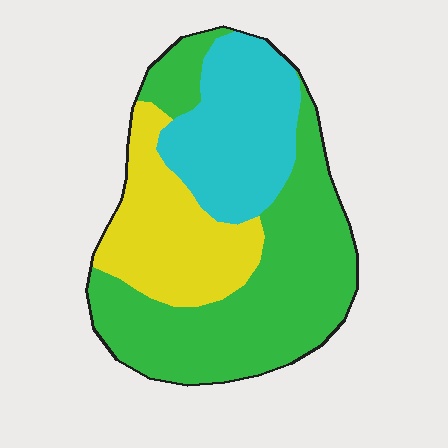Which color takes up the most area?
Green, at roughly 50%.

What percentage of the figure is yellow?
Yellow covers around 25% of the figure.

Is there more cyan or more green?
Green.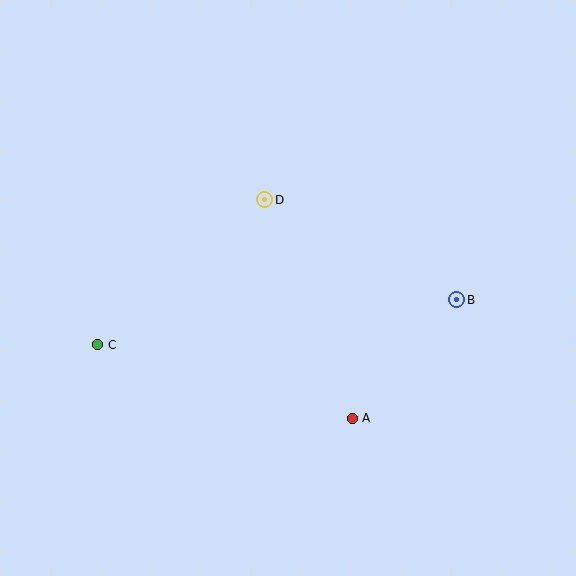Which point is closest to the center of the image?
Point D at (265, 200) is closest to the center.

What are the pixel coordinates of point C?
Point C is at (98, 345).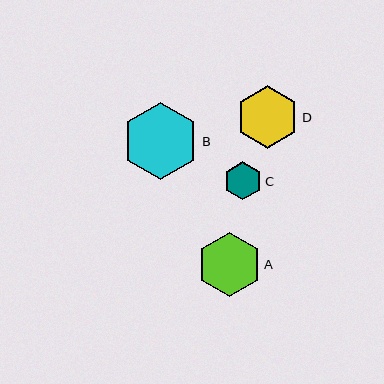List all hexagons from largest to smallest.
From largest to smallest: B, A, D, C.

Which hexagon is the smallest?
Hexagon C is the smallest with a size of approximately 38 pixels.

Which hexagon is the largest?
Hexagon B is the largest with a size of approximately 77 pixels.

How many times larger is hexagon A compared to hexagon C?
Hexagon A is approximately 1.7 times the size of hexagon C.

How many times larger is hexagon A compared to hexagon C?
Hexagon A is approximately 1.7 times the size of hexagon C.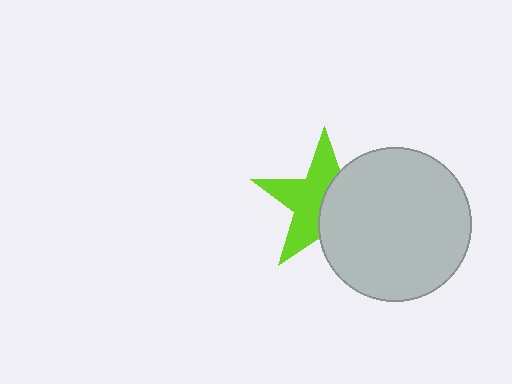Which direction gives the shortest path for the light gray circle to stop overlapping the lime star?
Moving right gives the shortest separation.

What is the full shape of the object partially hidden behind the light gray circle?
The partially hidden object is a lime star.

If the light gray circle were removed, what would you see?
You would see the complete lime star.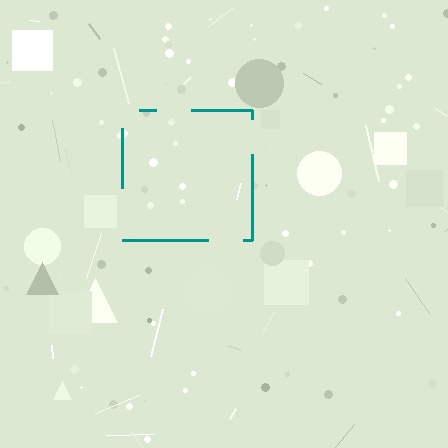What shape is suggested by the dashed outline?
The dashed outline suggests a square.